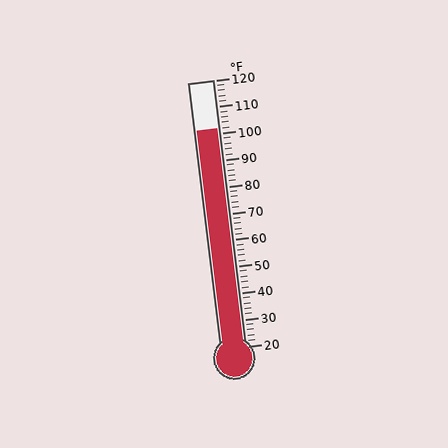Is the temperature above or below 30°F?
The temperature is above 30°F.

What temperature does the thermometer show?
The thermometer shows approximately 102°F.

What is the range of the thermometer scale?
The thermometer scale ranges from 20°F to 120°F.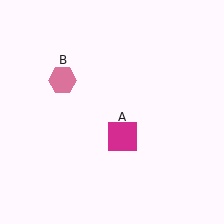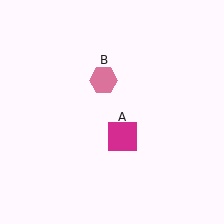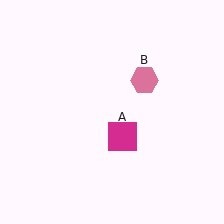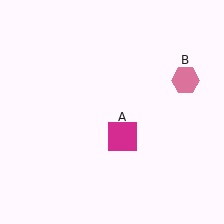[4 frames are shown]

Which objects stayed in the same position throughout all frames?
Magenta square (object A) remained stationary.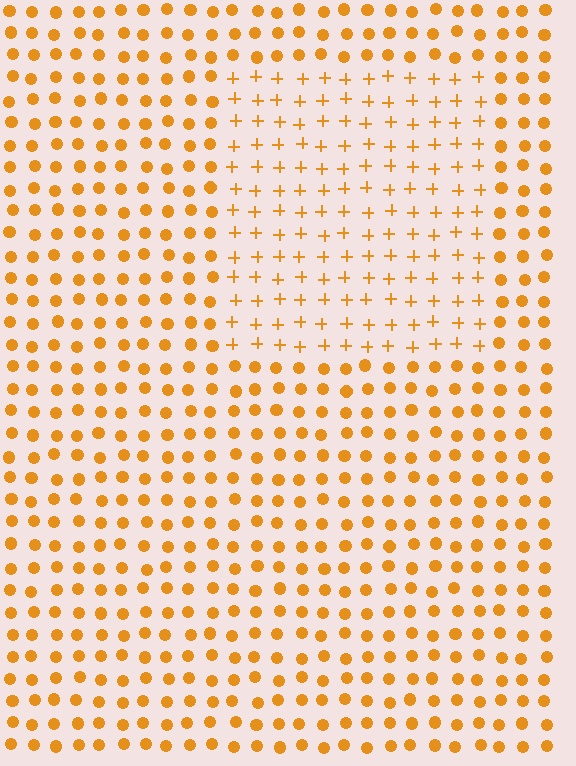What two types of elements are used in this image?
The image uses plus signs inside the rectangle region and circles outside it.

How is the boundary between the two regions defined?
The boundary is defined by a change in element shape: plus signs inside vs. circles outside. All elements share the same color and spacing.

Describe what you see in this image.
The image is filled with small orange elements arranged in a uniform grid. A rectangle-shaped region contains plus signs, while the surrounding area contains circles. The boundary is defined purely by the change in element shape.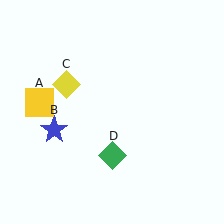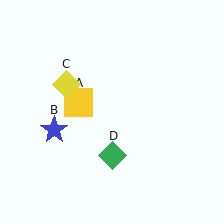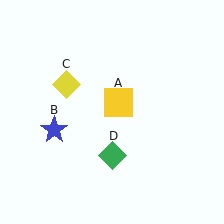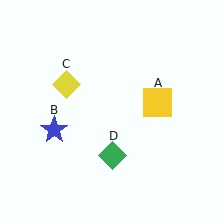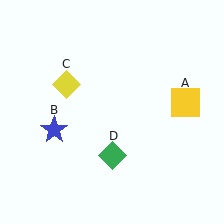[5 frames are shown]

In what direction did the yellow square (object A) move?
The yellow square (object A) moved right.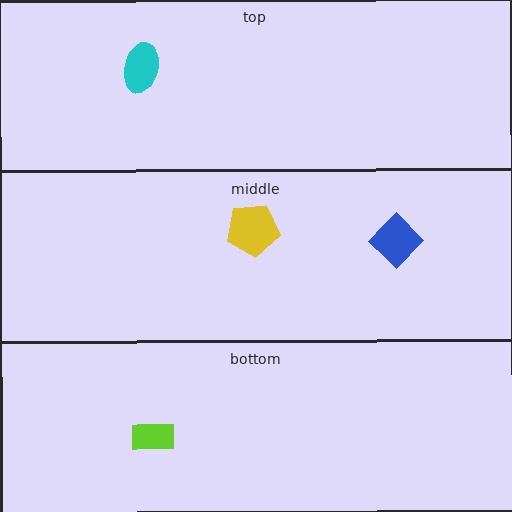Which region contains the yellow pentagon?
The middle region.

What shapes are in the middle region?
The yellow pentagon, the blue diamond.